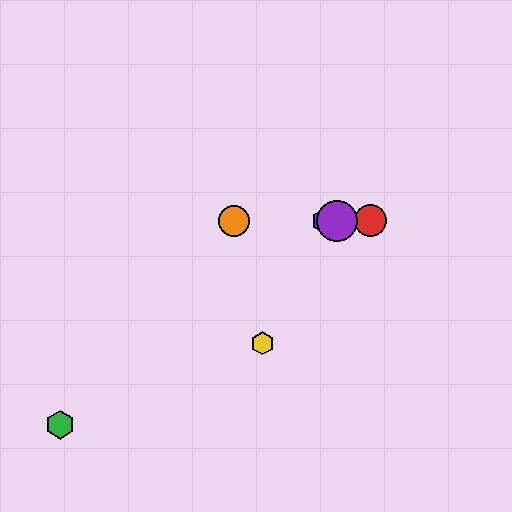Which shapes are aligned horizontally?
The red circle, the blue hexagon, the purple circle, the orange circle are aligned horizontally.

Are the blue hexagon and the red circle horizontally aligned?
Yes, both are at y≈221.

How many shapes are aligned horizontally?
4 shapes (the red circle, the blue hexagon, the purple circle, the orange circle) are aligned horizontally.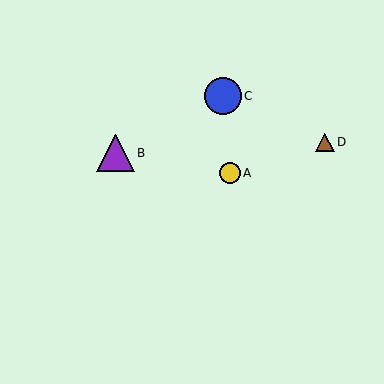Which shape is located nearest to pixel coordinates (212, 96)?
The blue circle (labeled C) at (223, 96) is nearest to that location.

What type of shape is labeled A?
Shape A is a yellow circle.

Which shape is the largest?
The purple triangle (labeled B) is the largest.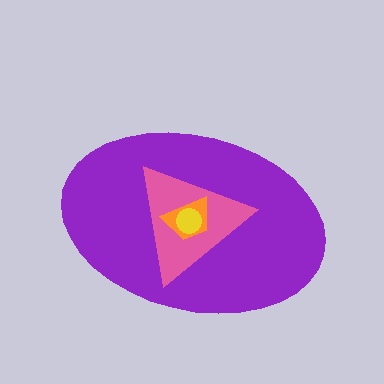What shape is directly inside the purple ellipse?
The pink triangle.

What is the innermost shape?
The yellow circle.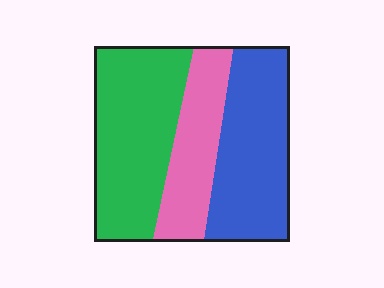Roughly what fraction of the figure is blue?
Blue covers around 35% of the figure.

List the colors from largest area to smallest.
From largest to smallest: green, blue, pink.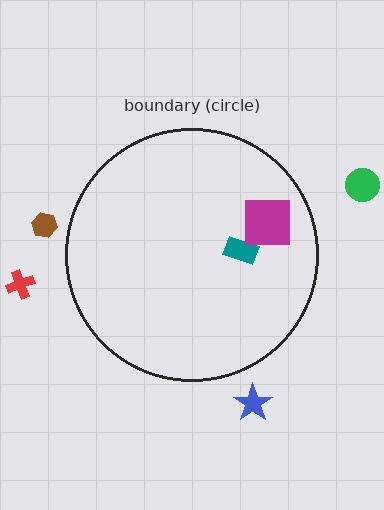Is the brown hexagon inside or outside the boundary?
Outside.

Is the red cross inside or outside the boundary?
Outside.